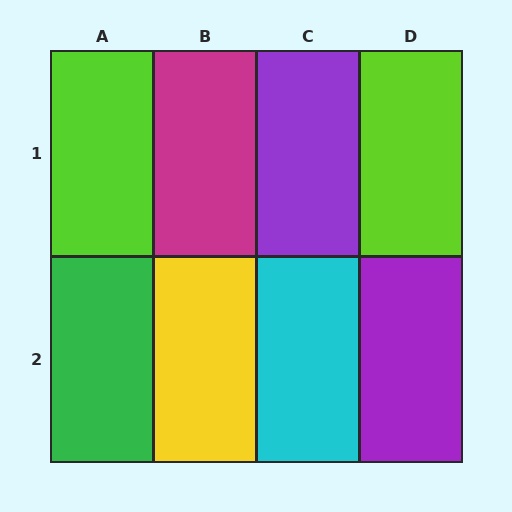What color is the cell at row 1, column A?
Lime.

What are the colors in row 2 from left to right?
Green, yellow, cyan, purple.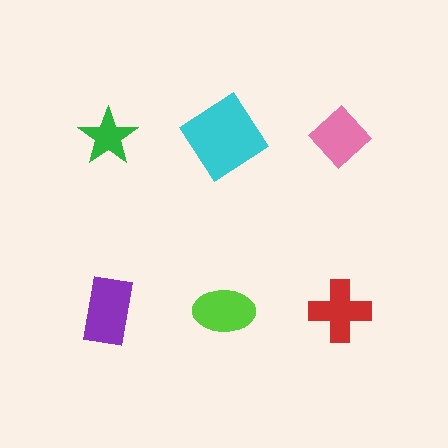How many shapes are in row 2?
3 shapes.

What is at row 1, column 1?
A green star.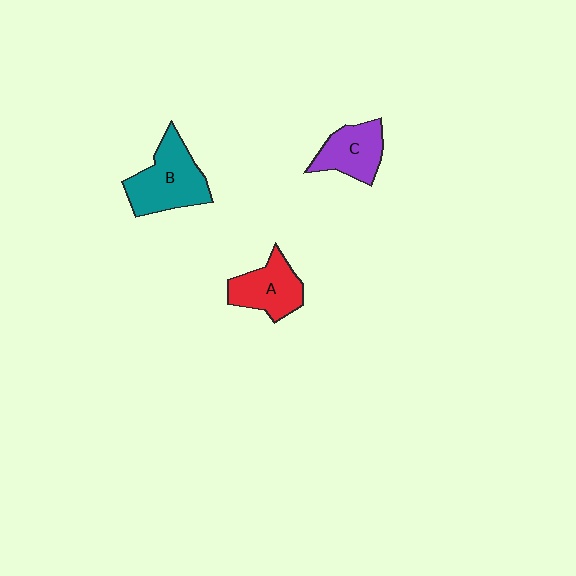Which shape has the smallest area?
Shape C (purple).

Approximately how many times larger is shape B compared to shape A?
Approximately 1.3 times.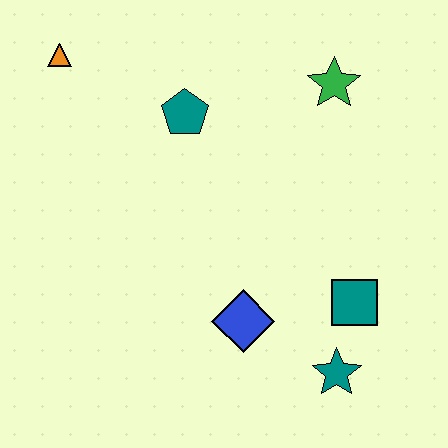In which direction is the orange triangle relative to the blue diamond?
The orange triangle is above the blue diamond.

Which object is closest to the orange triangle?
The teal pentagon is closest to the orange triangle.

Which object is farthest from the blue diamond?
The orange triangle is farthest from the blue diamond.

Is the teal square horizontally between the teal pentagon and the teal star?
No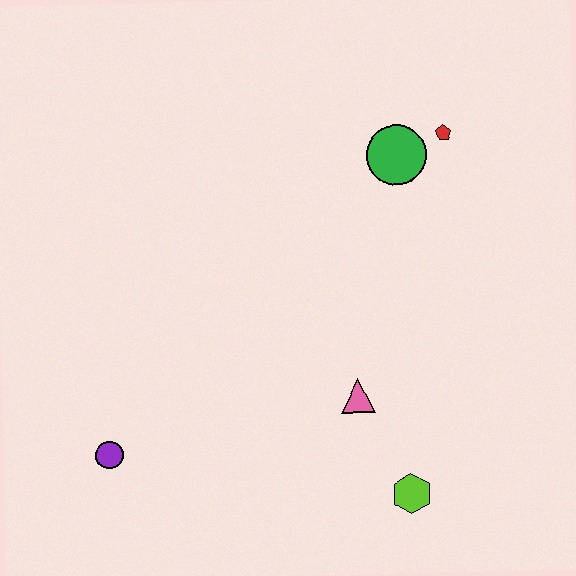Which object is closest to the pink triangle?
The lime hexagon is closest to the pink triangle.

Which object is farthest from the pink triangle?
The red pentagon is farthest from the pink triangle.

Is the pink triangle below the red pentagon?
Yes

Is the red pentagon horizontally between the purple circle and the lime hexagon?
No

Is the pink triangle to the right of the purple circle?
Yes